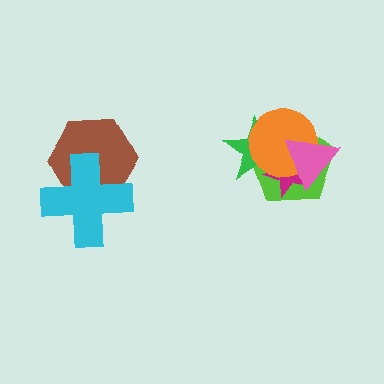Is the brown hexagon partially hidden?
Yes, it is partially covered by another shape.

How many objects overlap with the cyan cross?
1 object overlaps with the cyan cross.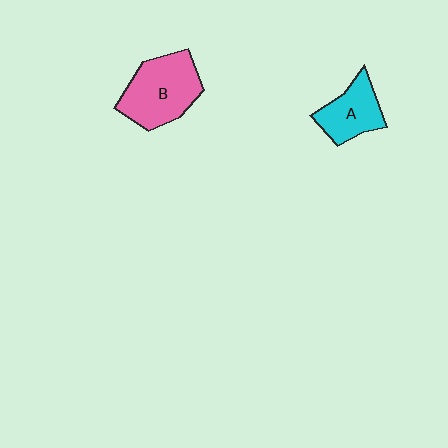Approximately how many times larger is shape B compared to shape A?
Approximately 1.5 times.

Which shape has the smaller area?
Shape A (cyan).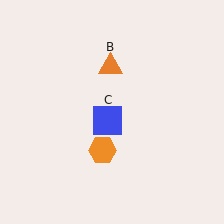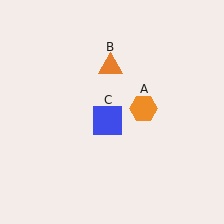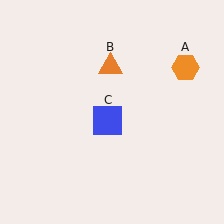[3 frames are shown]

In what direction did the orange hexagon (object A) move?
The orange hexagon (object A) moved up and to the right.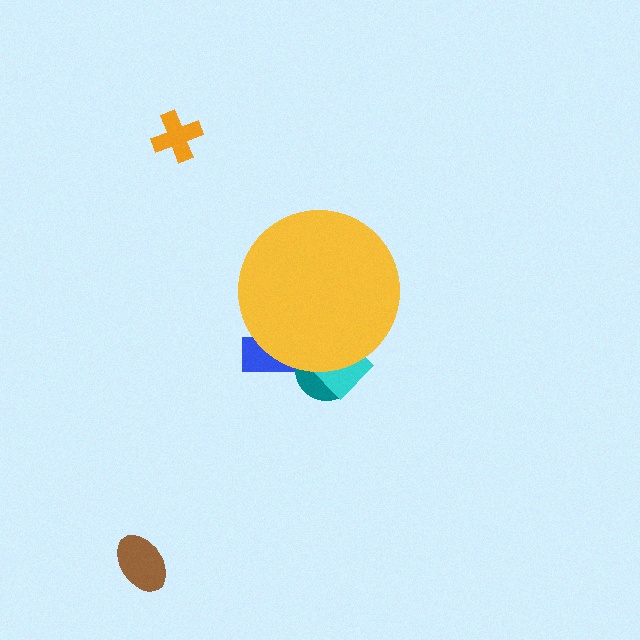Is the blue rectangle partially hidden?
Yes, the blue rectangle is partially hidden behind the yellow circle.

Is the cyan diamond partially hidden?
Yes, the cyan diamond is partially hidden behind the yellow circle.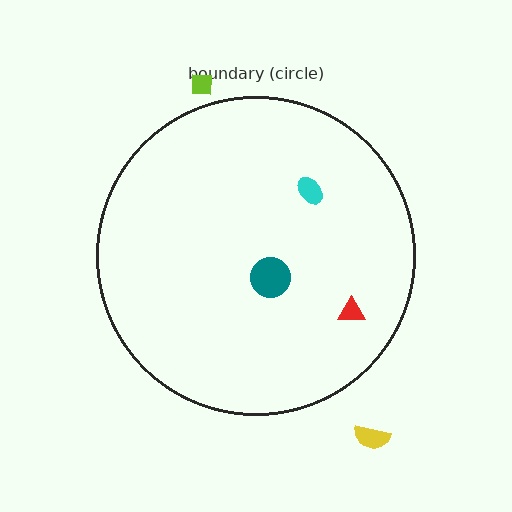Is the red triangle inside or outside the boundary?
Inside.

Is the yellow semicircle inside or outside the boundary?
Outside.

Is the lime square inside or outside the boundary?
Outside.